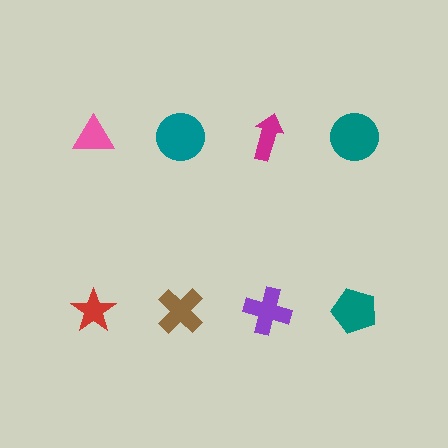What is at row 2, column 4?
A teal pentagon.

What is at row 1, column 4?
A teal circle.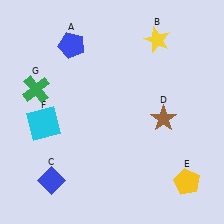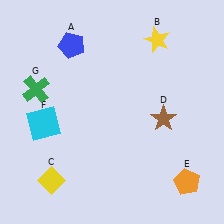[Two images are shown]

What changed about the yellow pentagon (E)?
In Image 1, E is yellow. In Image 2, it changed to orange.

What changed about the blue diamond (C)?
In Image 1, C is blue. In Image 2, it changed to yellow.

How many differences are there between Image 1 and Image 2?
There are 2 differences between the two images.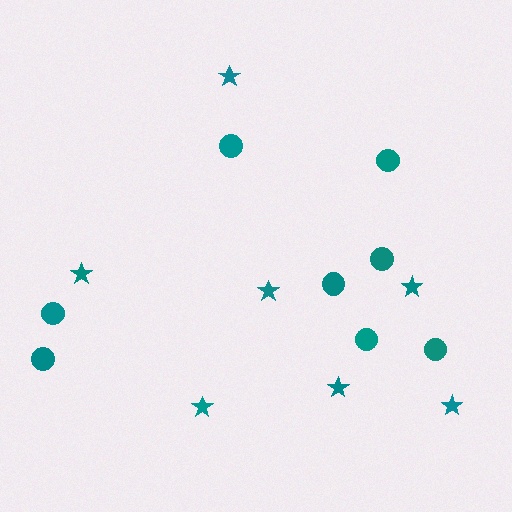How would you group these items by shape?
There are 2 groups: one group of stars (7) and one group of circles (8).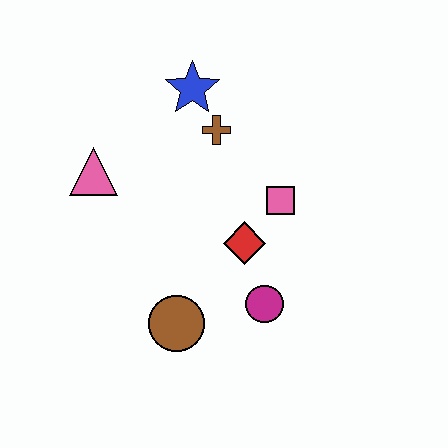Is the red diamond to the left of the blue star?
No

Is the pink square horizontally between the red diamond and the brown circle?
No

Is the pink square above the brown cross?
No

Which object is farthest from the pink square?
The pink triangle is farthest from the pink square.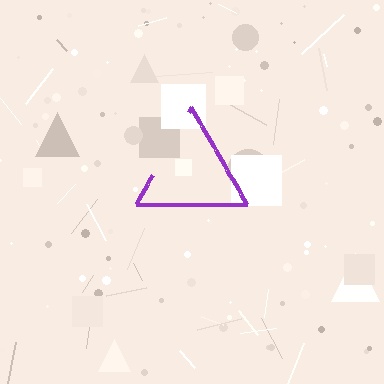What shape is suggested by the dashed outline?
The dashed outline suggests a triangle.